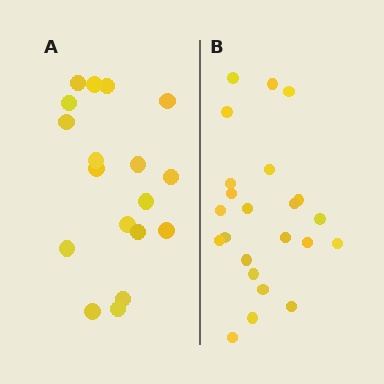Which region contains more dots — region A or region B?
Region B (the right region) has more dots.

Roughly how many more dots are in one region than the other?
Region B has about 5 more dots than region A.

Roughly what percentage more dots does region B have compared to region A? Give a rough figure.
About 30% more.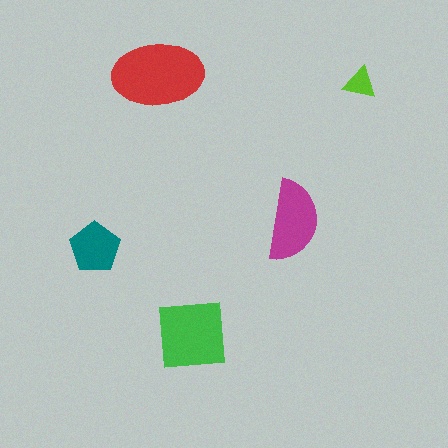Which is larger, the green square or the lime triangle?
The green square.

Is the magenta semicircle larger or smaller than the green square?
Smaller.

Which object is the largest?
The red ellipse.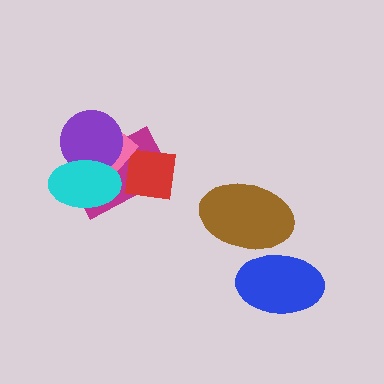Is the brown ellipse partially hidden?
No, no other shape covers it.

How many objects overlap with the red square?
2 objects overlap with the red square.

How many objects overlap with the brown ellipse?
1 object overlaps with the brown ellipse.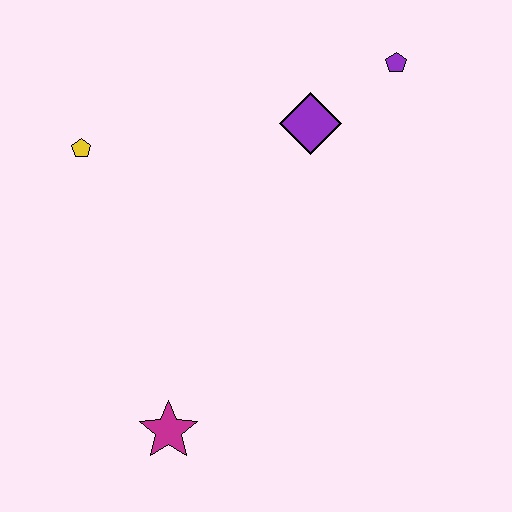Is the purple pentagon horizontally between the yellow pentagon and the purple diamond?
No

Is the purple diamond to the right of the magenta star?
Yes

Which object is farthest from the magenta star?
The purple pentagon is farthest from the magenta star.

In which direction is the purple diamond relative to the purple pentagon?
The purple diamond is to the left of the purple pentagon.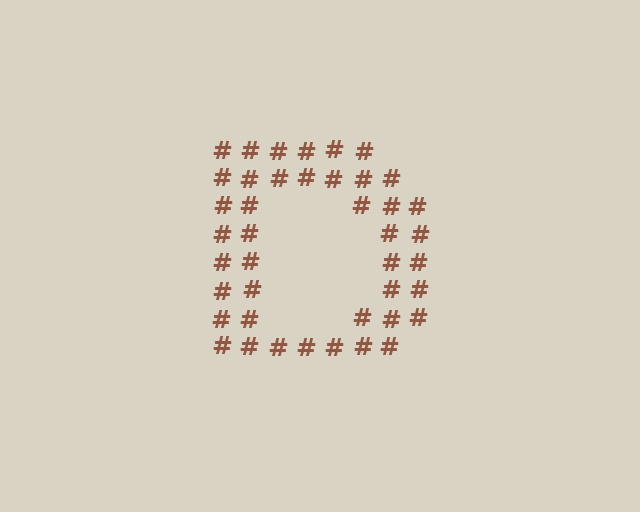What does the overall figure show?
The overall figure shows the letter D.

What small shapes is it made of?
It is made of small hash symbols.